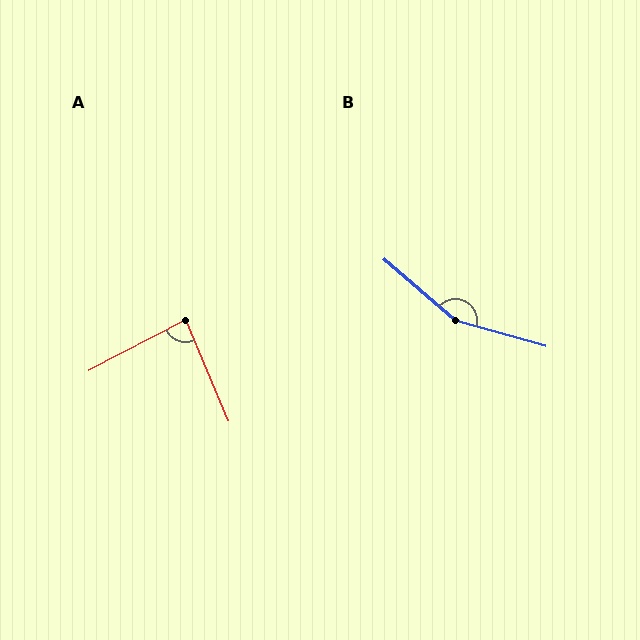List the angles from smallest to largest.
A (85°), B (155°).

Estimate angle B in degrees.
Approximately 155 degrees.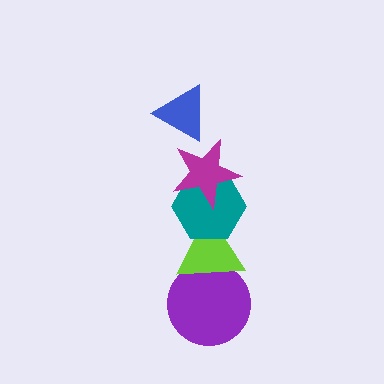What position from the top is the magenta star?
The magenta star is 2nd from the top.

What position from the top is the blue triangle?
The blue triangle is 1st from the top.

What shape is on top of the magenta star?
The blue triangle is on top of the magenta star.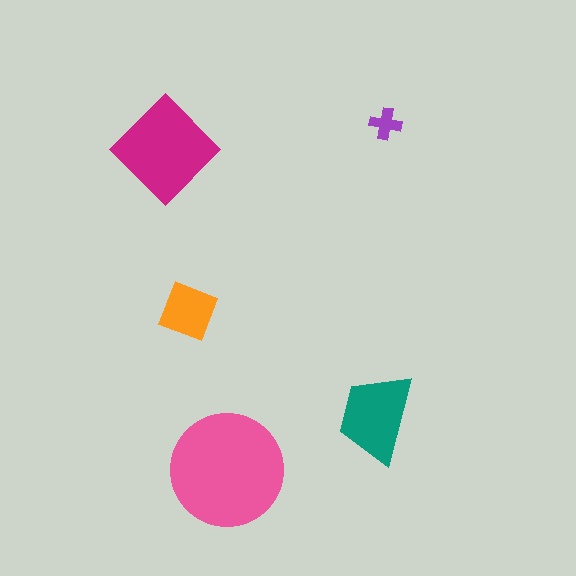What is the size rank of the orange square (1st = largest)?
4th.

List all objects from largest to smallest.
The pink circle, the magenta diamond, the teal trapezoid, the orange square, the purple cross.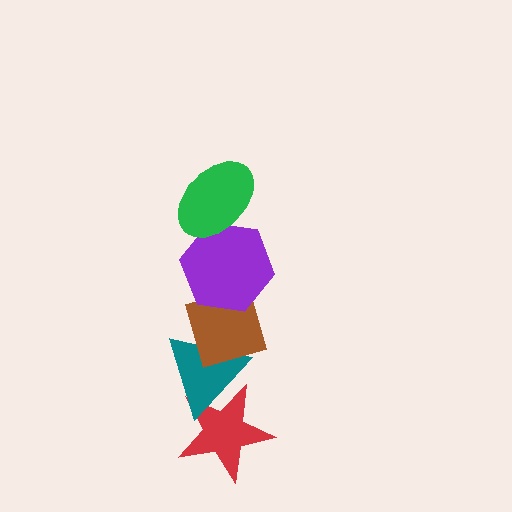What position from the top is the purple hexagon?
The purple hexagon is 2nd from the top.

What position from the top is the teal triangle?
The teal triangle is 4th from the top.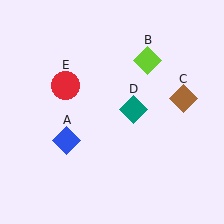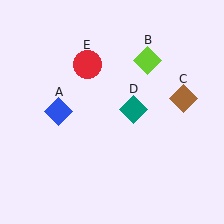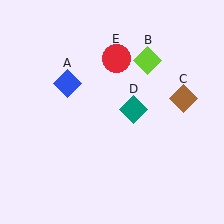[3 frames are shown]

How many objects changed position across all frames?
2 objects changed position: blue diamond (object A), red circle (object E).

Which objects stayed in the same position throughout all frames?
Lime diamond (object B) and brown diamond (object C) and teal diamond (object D) remained stationary.